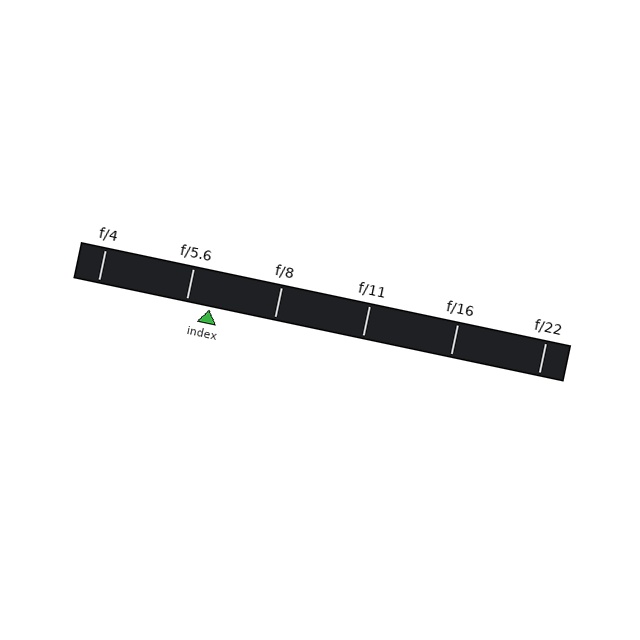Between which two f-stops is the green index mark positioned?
The index mark is between f/5.6 and f/8.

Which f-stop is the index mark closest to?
The index mark is closest to f/5.6.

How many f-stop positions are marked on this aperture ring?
There are 6 f-stop positions marked.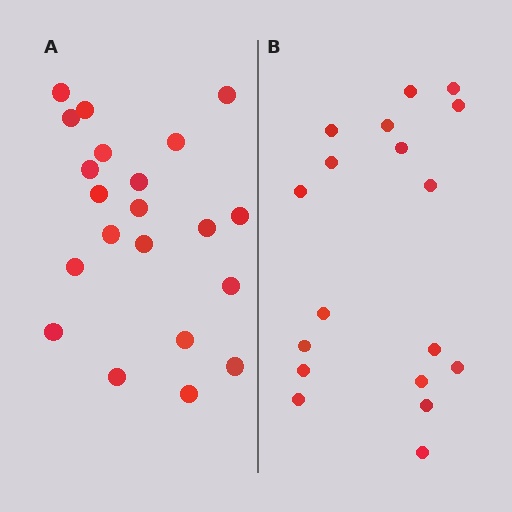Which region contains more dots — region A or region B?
Region A (the left region) has more dots.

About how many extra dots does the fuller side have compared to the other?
Region A has just a few more — roughly 2 or 3 more dots than region B.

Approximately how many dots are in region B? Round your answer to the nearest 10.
About 20 dots. (The exact count is 18, which rounds to 20.)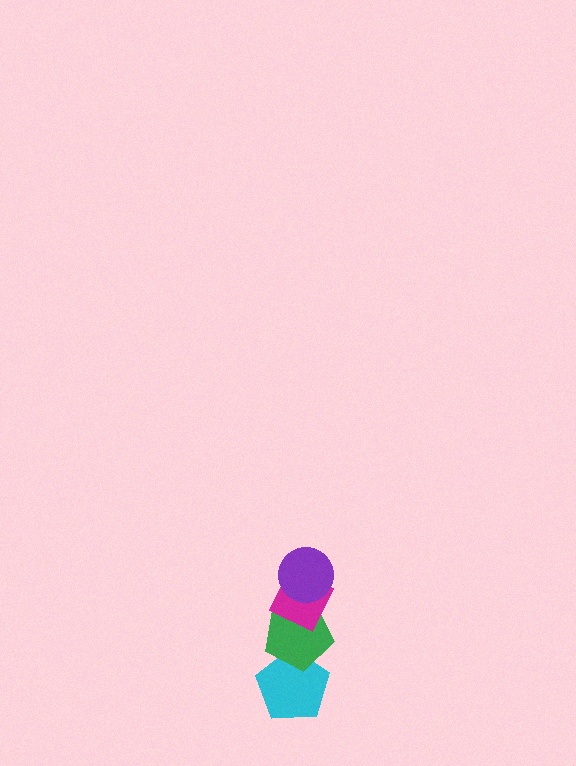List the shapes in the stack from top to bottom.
From top to bottom: the purple circle, the magenta diamond, the green pentagon, the cyan pentagon.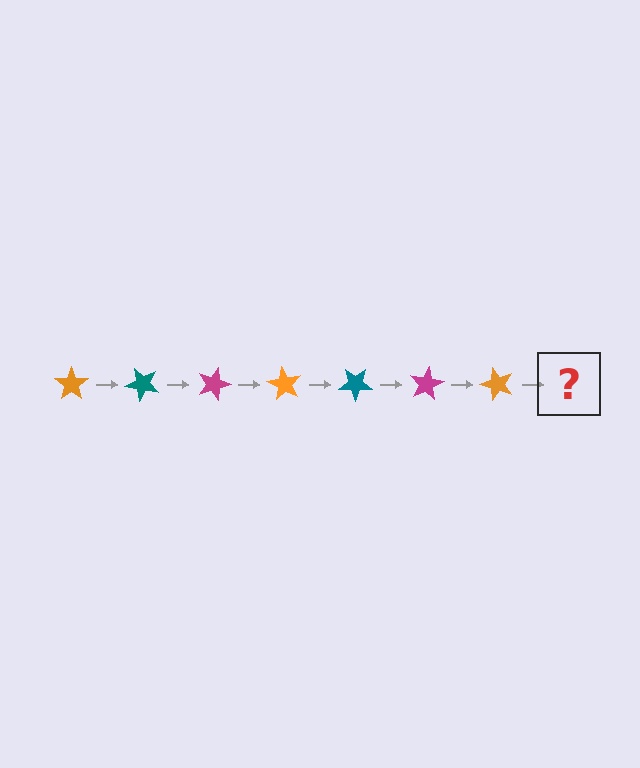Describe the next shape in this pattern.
It should be a teal star, rotated 315 degrees from the start.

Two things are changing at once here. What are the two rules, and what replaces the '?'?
The two rules are that it rotates 45 degrees each step and the color cycles through orange, teal, and magenta. The '?' should be a teal star, rotated 315 degrees from the start.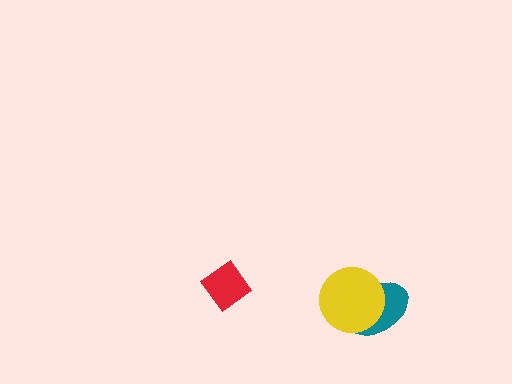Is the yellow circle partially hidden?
No, no other shape covers it.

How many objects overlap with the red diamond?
0 objects overlap with the red diamond.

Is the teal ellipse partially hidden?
Yes, it is partially covered by another shape.